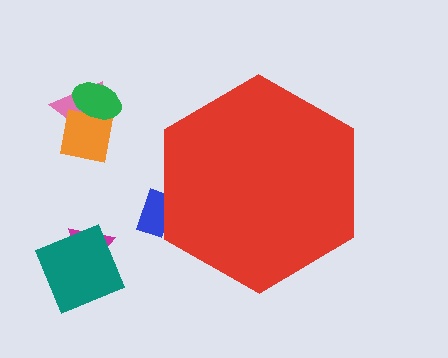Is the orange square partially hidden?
No, the orange square is fully visible.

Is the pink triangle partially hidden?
No, the pink triangle is fully visible.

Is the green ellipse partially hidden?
No, the green ellipse is fully visible.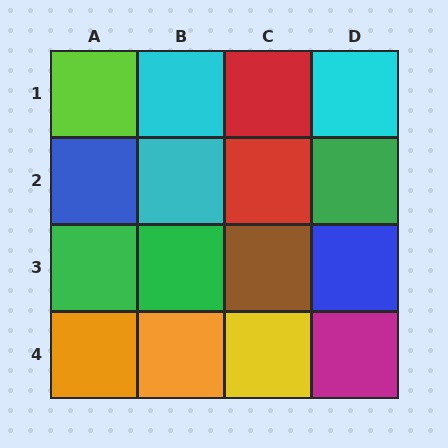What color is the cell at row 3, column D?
Blue.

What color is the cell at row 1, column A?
Lime.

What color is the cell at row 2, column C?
Red.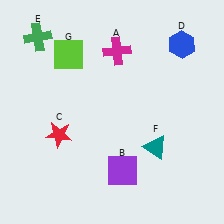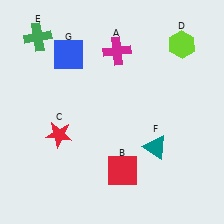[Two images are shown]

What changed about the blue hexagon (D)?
In Image 1, D is blue. In Image 2, it changed to lime.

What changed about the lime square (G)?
In Image 1, G is lime. In Image 2, it changed to blue.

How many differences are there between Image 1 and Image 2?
There are 3 differences between the two images.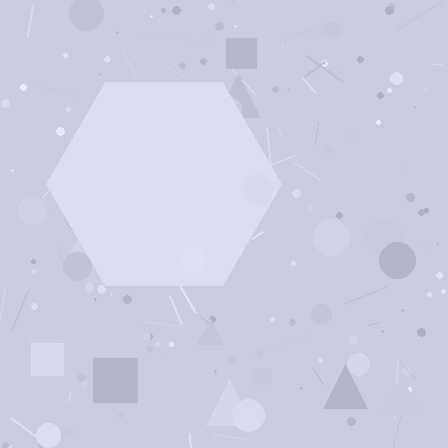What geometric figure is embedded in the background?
A hexagon is embedded in the background.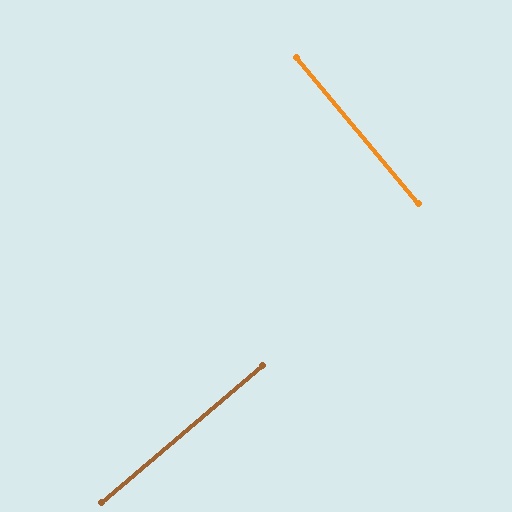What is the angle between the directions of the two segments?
Approximately 89 degrees.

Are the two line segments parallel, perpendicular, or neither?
Perpendicular — they meet at approximately 89°.